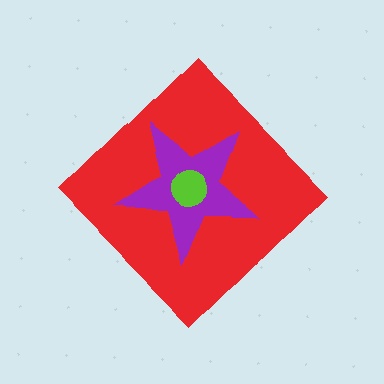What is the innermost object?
The lime circle.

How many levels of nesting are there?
3.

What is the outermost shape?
The red diamond.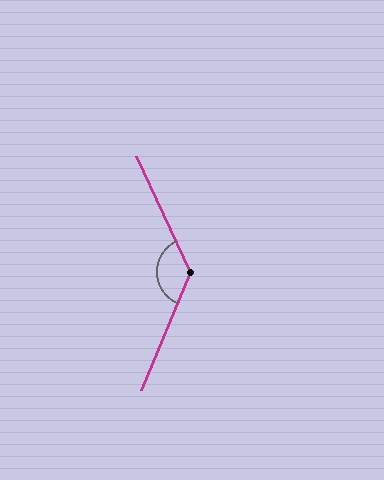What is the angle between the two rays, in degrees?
Approximately 132 degrees.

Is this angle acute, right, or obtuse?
It is obtuse.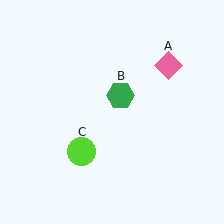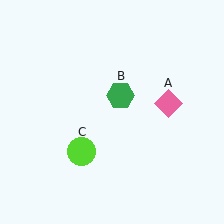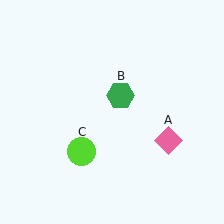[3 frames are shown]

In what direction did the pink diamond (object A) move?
The pink diamond (object A) moved down.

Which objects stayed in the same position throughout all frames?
Green hexagon (object B) and lime circle (object C) remained stationary.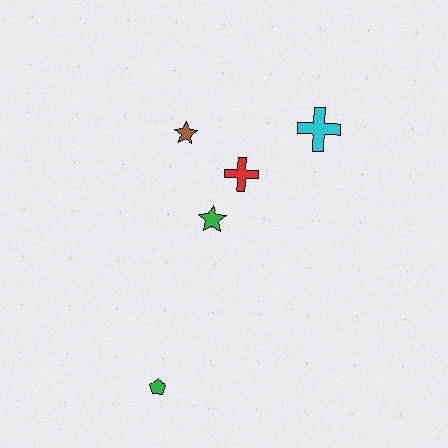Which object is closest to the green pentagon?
The green star is closest to the green pentagon.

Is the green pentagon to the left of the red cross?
Yes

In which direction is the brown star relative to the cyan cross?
The brown star is to the left of the cyan cross.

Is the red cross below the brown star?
Yes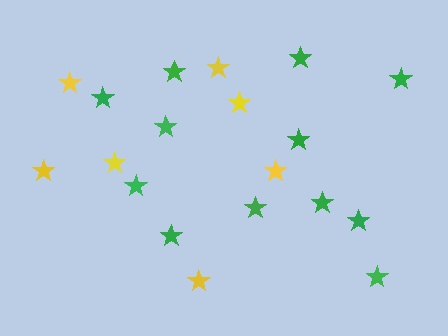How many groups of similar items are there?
There are 2 groups: one group of green stars (12) and one group of yellow stars (7).